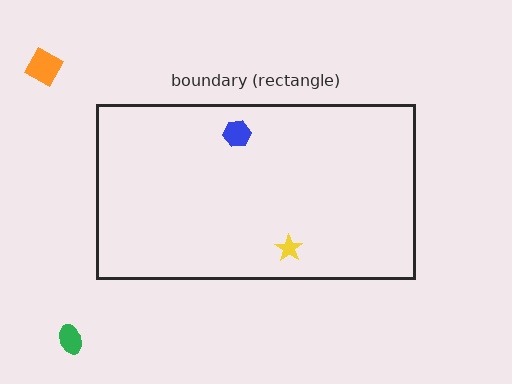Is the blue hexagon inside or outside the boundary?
Inside.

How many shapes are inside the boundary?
2 inside, 2 outside.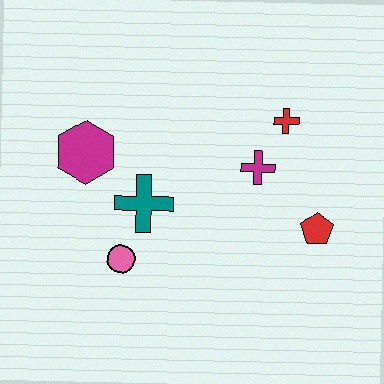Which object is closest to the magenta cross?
The red cross is closest to the magenta cross.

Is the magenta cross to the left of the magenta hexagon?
No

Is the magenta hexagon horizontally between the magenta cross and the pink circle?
No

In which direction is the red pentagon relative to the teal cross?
The red pentagon is to the right of the teal cross.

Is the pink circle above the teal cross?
No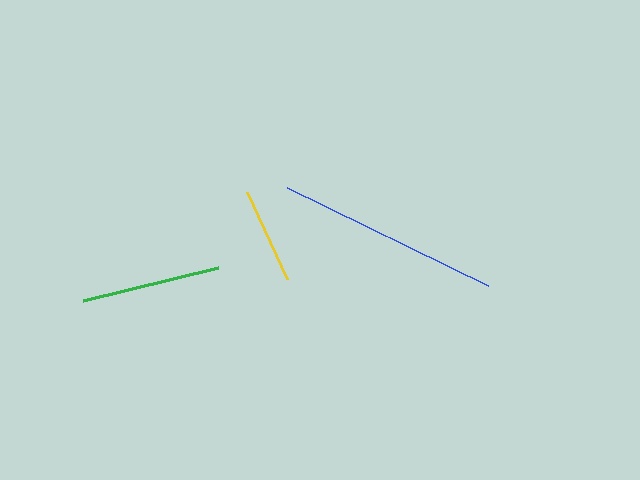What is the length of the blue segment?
The blue segment is approximately 223 pixels long.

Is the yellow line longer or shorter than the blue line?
The blue line is longer than the yellow line.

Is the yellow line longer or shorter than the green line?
The green line is longer than the yellow line.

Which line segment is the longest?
The blue line is the longest at approximately 223 pixels.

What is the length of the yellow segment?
The yellow segment is approximately 96 pixels long.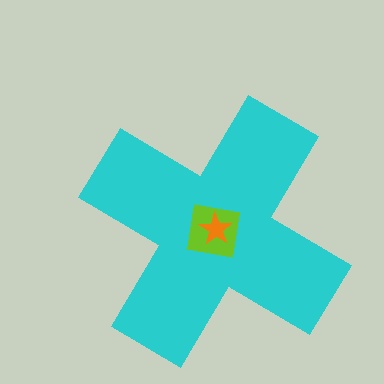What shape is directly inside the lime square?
The orange star.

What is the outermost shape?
The cyan cross.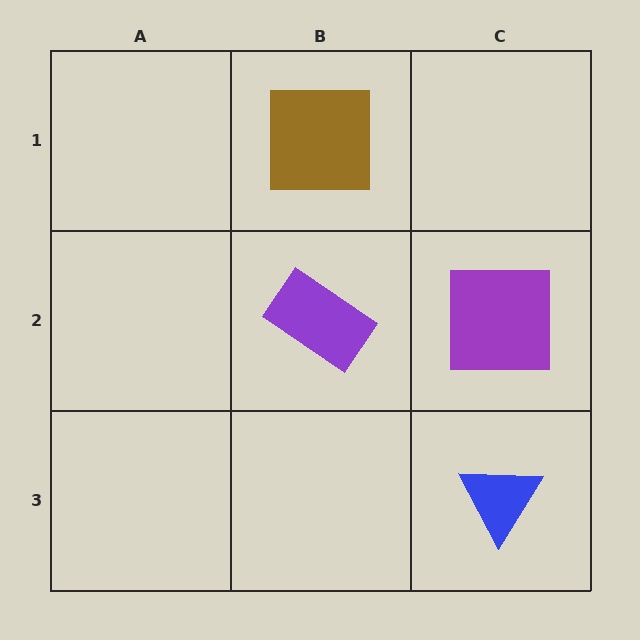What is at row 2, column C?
A purple square.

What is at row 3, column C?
A blue triangle.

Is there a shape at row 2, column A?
No, that cell is empty.